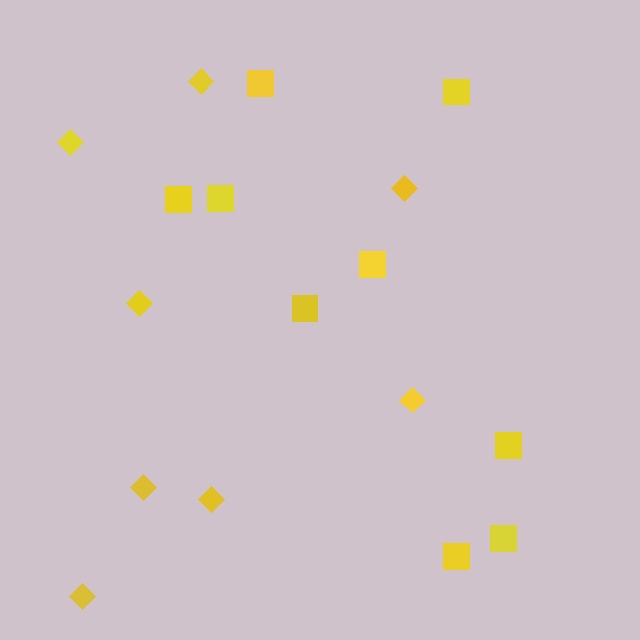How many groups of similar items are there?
There are 2 groups: one group of diamonds (8) and one group of squares (9).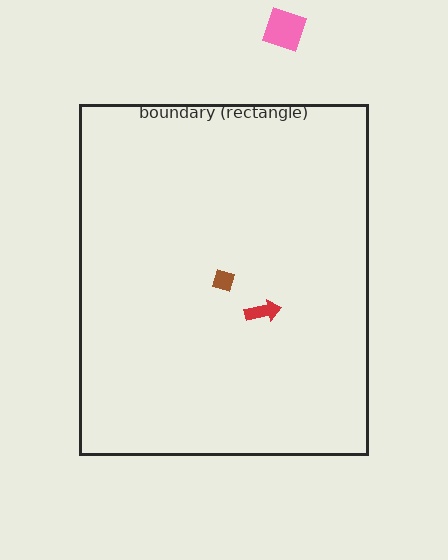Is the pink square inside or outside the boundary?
Outside.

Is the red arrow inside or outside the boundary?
Inside.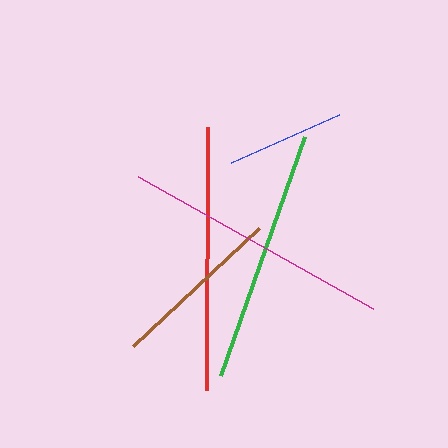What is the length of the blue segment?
The blue segment is approximately 118 pixels long.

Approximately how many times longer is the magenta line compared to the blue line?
The magenta line is approximately 2.3 times the length of the blue line.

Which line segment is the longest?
The magenta line is the longest at approximately 270 pixels.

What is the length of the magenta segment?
The magenta segment is approximately 270 pixels long.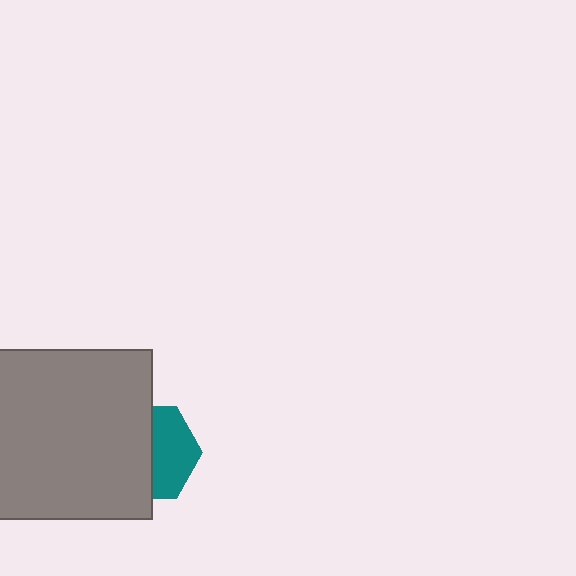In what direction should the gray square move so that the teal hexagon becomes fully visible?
The gray square should move left. That is the shortest direction to clear the overlap and leave the teal hexagon fully visible.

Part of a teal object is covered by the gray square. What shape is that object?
It is a hexagon.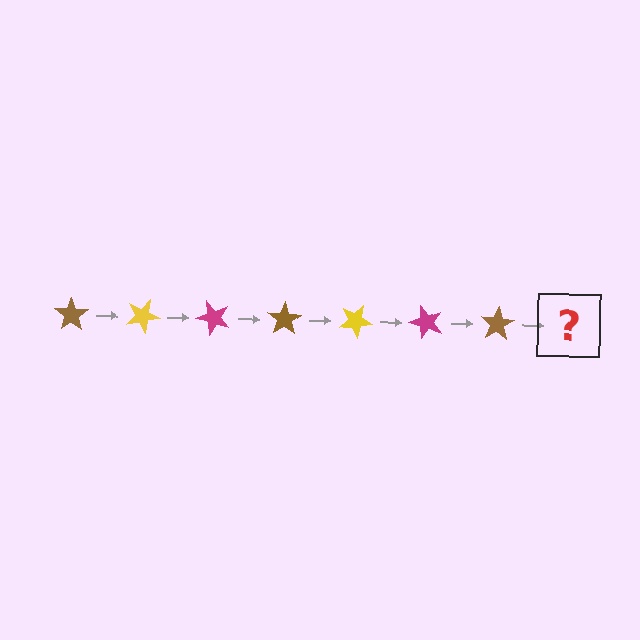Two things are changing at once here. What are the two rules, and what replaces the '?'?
The two rules are that it rotates 25 degrees each step and the color cycles through brown, yellow, and magenta. The '?' should be a yellow star, rotated 175 degrees from the start.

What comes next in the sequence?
The next element should be a yellow star, rotated 175 degrees from the start.